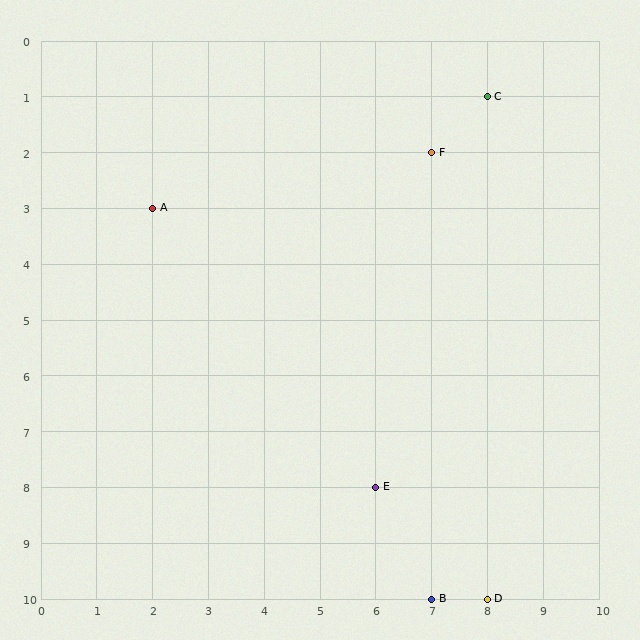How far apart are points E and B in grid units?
Points E and B are 1 column and 2 rows apart (about 2.2 grid units diagonally).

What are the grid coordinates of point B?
Point B is at grid coordinates (7, 10).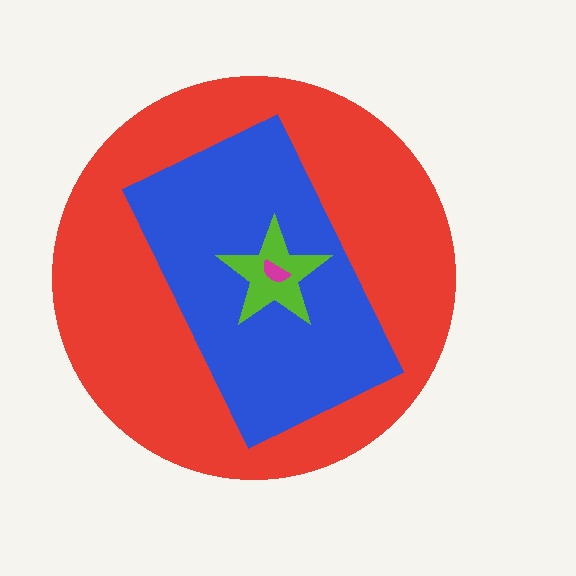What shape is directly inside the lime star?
The magenta semicircle.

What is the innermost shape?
The magenta semicircle.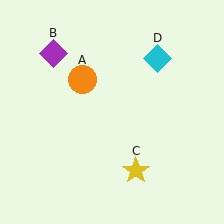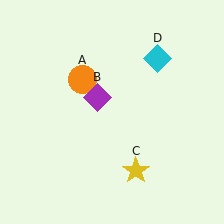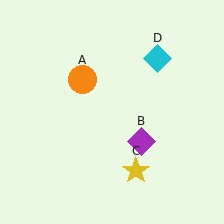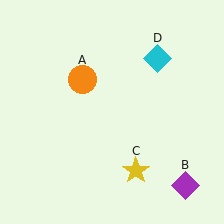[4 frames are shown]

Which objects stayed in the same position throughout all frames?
Orange circle (object A) and yellow star (object C) and cyan diamond (object D) remained stationary.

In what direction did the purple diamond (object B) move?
The purple diamond (object B) moved down and to the right.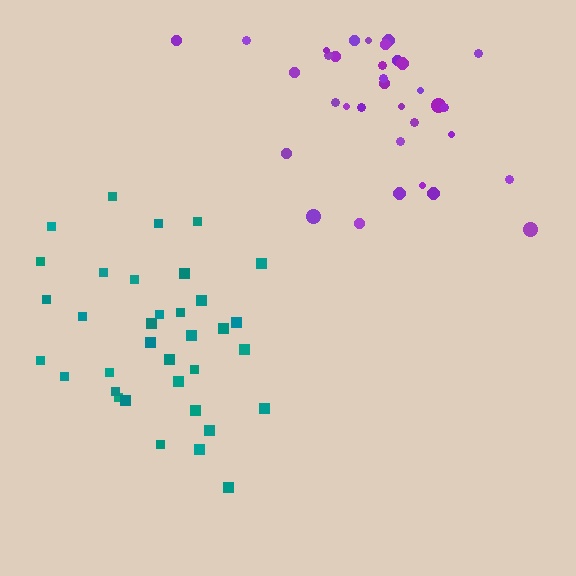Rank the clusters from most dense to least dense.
purple, teal.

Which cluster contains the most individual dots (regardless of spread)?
Teal (35).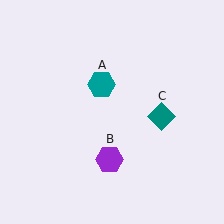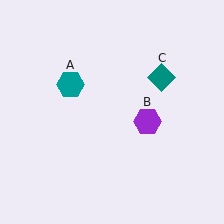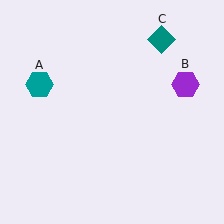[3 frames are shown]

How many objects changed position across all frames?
3 objects changed position: teal hexagon (object A), purple hexagon (object B), teal diamond (object C).